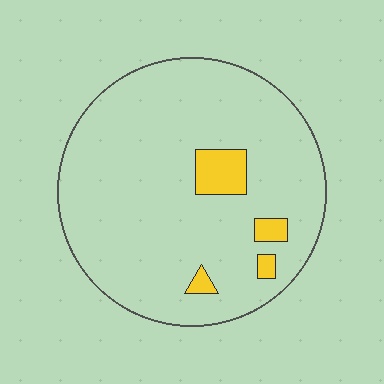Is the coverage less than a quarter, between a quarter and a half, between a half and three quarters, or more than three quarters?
Less than a quarter.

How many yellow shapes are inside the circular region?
4.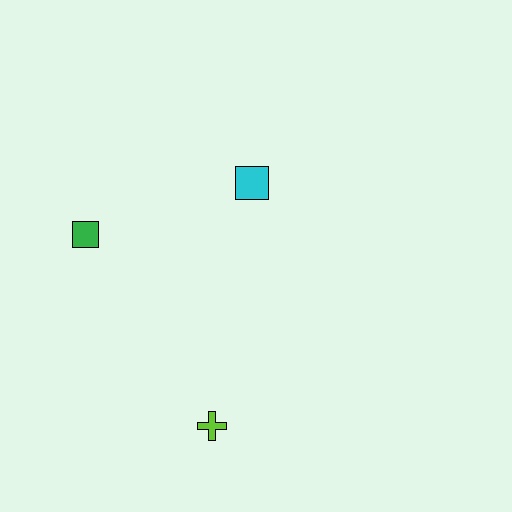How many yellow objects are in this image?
There are no yellow objects.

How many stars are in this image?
There are no stars.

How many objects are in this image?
There are 3 objects.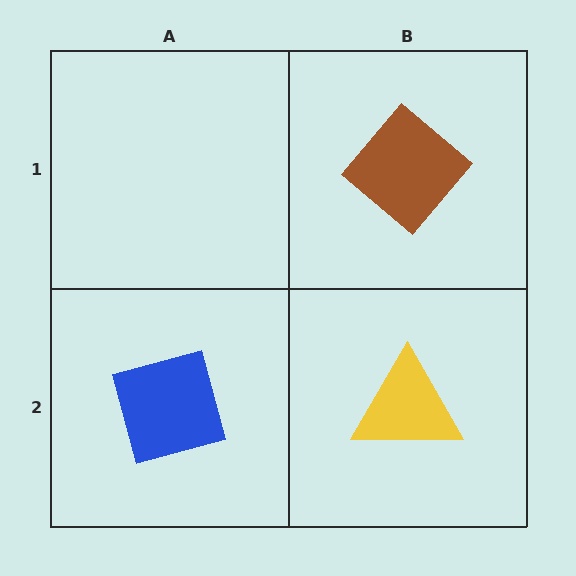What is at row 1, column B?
A brown diamond.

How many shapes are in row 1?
1 shape.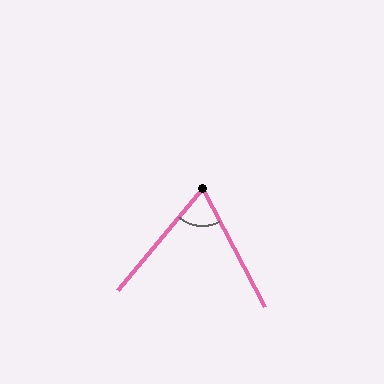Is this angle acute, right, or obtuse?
It is acute.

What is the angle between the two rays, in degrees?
Approximately 68 degrees.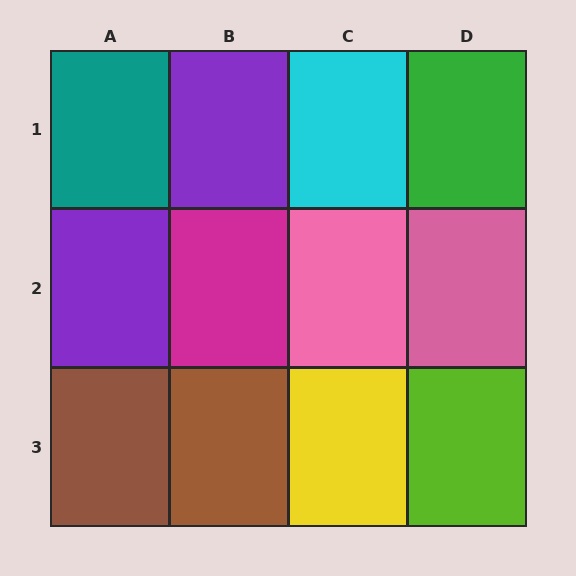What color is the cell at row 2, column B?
Magenta.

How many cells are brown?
2 cells are brown.